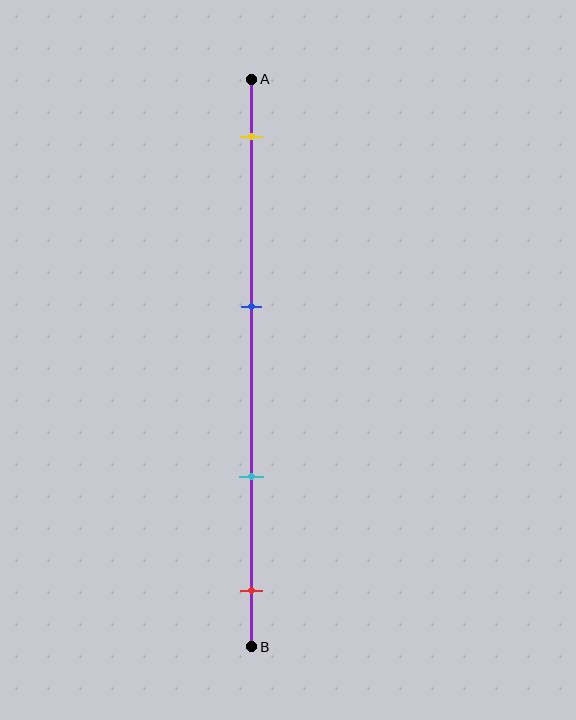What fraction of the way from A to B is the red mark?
The red mark is approximately 90% (0.9) of the way from A to B.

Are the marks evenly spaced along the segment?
No, the marks are not evenly spaced.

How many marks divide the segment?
There are 4 marks dividing the segment.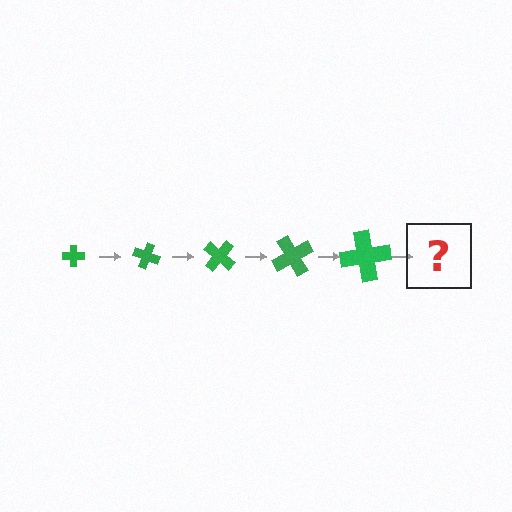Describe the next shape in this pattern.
It should be a cross, larger than the previous one and rotated 100 degrees from the start.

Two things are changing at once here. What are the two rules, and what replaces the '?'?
The two rules are that the cross grows larger each step and it rotates 20 degrees each step. The '?' should be a cross, larger than the previous one and rotated 100 degrees from the start.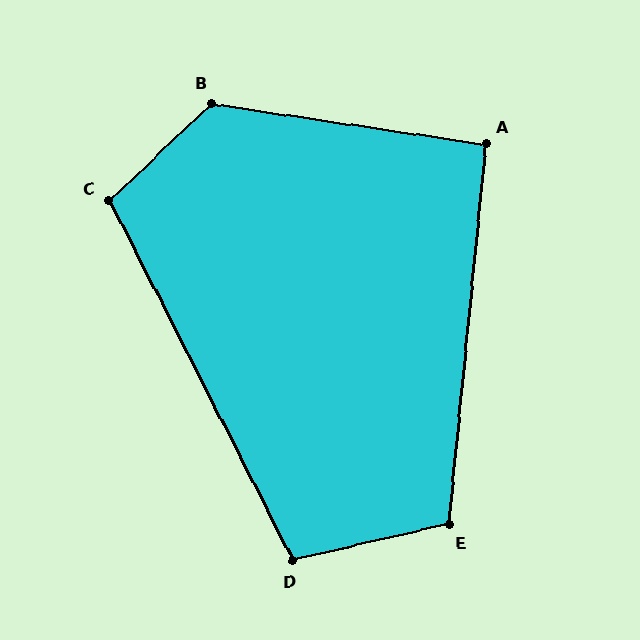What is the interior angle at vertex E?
Approximately 108 degrees (obtuse).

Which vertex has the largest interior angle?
B, at approximately 128 degrees.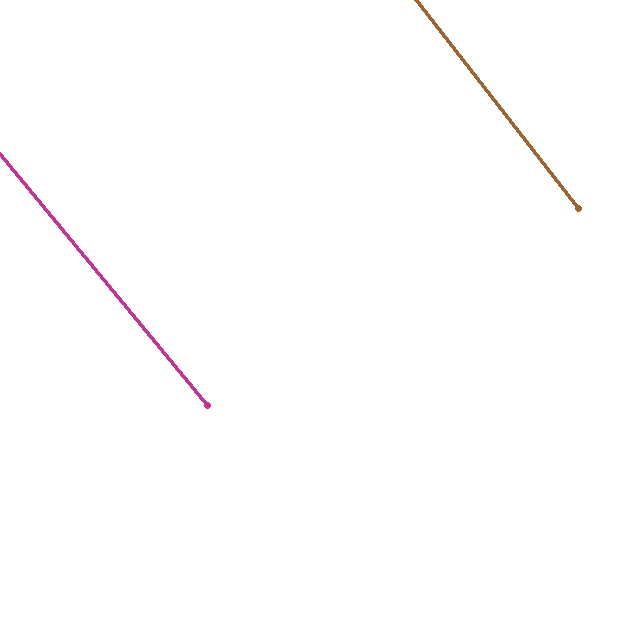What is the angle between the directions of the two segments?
Approximately 2 degrees.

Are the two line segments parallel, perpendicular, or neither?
Parallel — their directions differ by only 2.0°.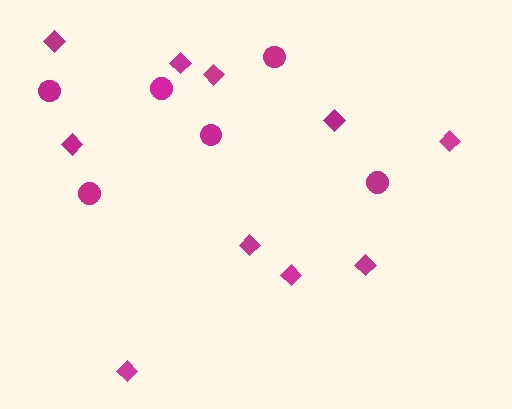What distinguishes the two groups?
There are 2 groups: one group of diamonds (10) and one group of circles (6).